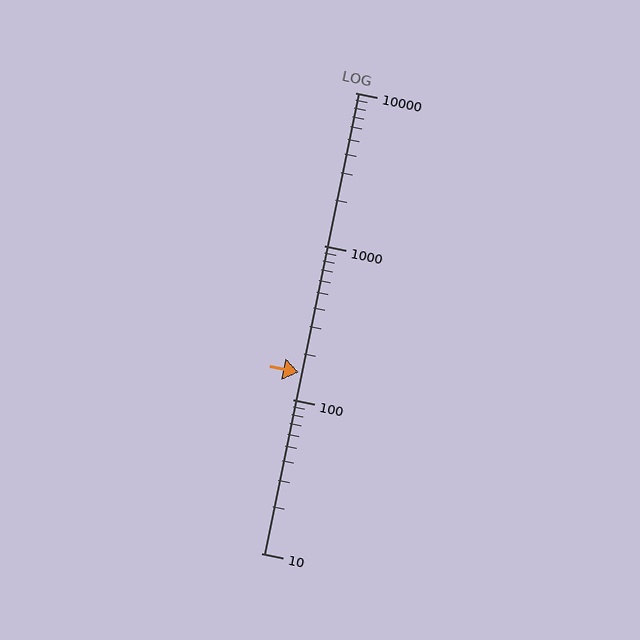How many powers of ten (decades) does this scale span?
The scale spans 3 decades, from 10 to 10000.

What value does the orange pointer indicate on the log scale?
The pointer indicates approximately 150.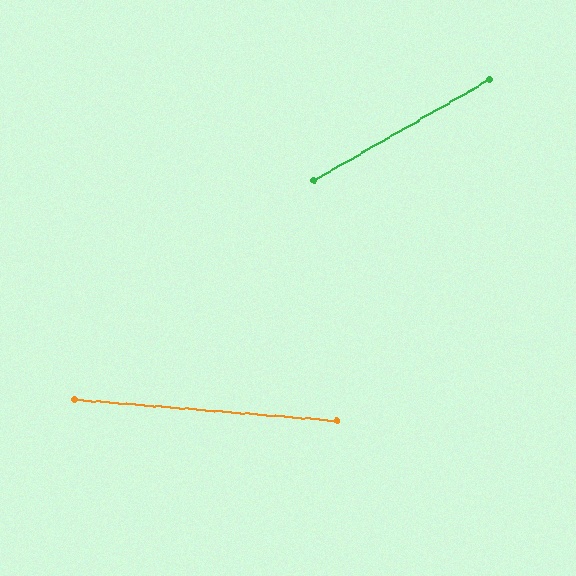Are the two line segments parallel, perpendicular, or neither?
Neither parallel nor perpendicular — they differ by about 34°.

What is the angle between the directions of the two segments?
Approximately 34 degrees.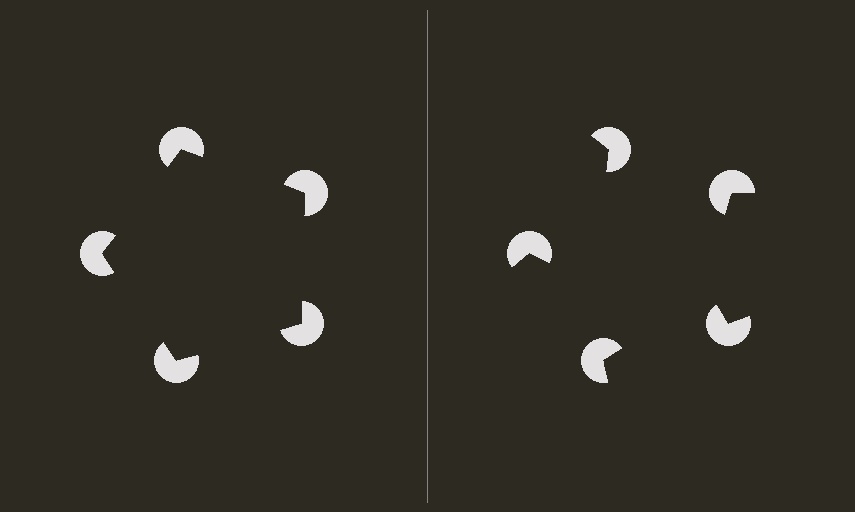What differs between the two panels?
The pac-man discs are positioned identically on both sides; only the wedge orientations differ. On the left they align to a pentagon; on the right they are misaligned.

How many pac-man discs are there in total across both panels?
10 — 5 on each side.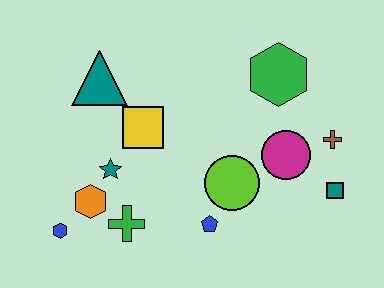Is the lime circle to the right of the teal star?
Yes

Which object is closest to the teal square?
The brown cross is closest to the teal square.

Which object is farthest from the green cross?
The brown cross is farthest from the green cross.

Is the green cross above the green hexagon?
No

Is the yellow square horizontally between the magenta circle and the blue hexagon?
Yes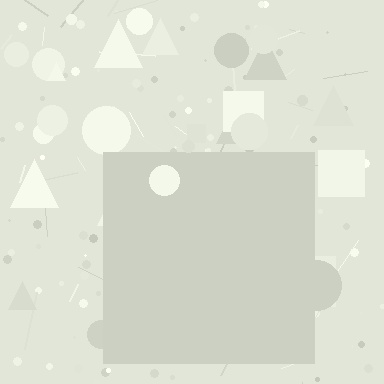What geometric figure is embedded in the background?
A square is embedded in the background.